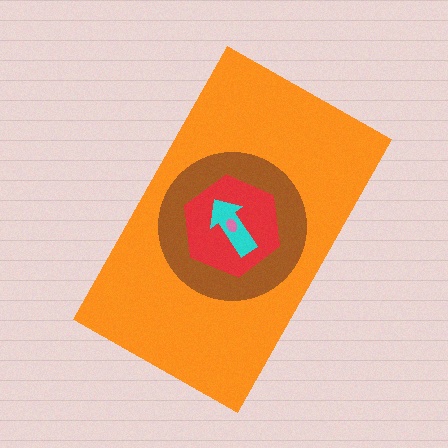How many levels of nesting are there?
5.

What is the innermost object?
The pink ellipse.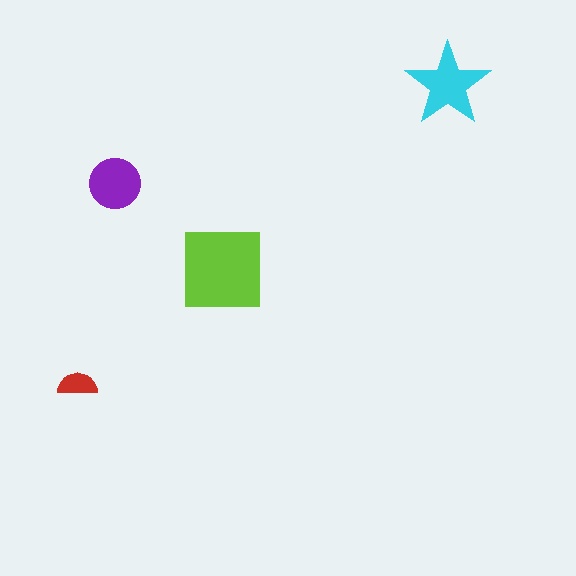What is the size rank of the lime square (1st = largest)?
1st.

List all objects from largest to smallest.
The lime square, the cyan star, the purple circle, the red semicircle.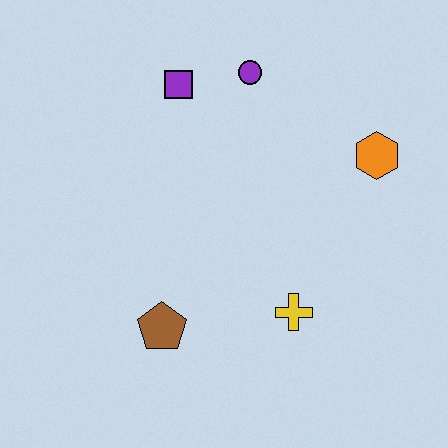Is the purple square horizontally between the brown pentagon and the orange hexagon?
Yes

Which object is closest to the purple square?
The purple circle is closest to the purple square.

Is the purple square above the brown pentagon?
Yes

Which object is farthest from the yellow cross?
The purple square is farthest from the yellow cross.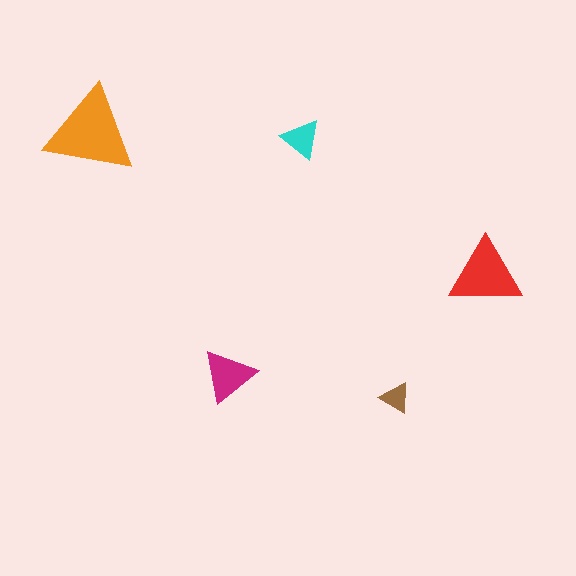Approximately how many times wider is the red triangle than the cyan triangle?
About 2 times wider.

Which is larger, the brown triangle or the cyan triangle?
The cyan one.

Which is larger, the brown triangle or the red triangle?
The red one.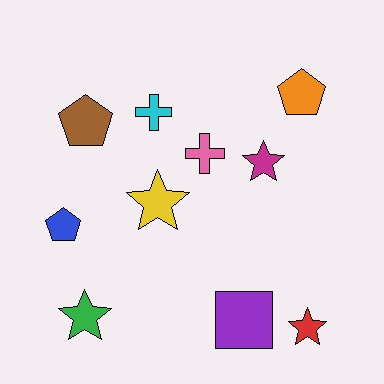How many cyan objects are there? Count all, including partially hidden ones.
There is 1 cyan object.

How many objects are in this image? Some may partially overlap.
There are 10 objects.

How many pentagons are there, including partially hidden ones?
There are 3 pentagons.